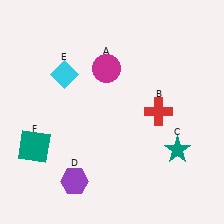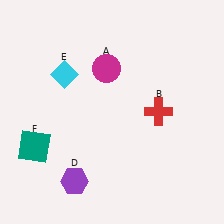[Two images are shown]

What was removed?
The teal star (C) was removed in Image 2.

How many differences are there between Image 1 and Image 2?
There is 1 difference between the two images.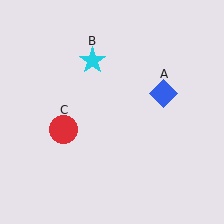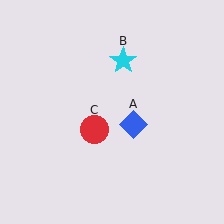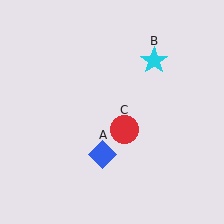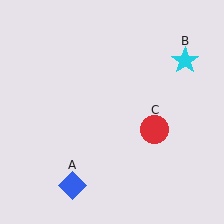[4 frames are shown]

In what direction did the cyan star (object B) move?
The cyan star (object B) moved right.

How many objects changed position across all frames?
3 objects changed position: blue diamond (object A), cyan star (object B), red circle (object C).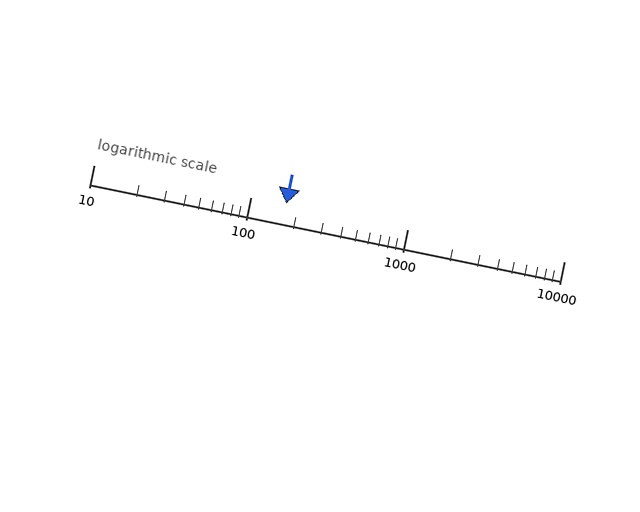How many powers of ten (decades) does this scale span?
The scale spans 3 decades, from 10 to 10000.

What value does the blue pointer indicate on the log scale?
The pointer indicates approximately 170.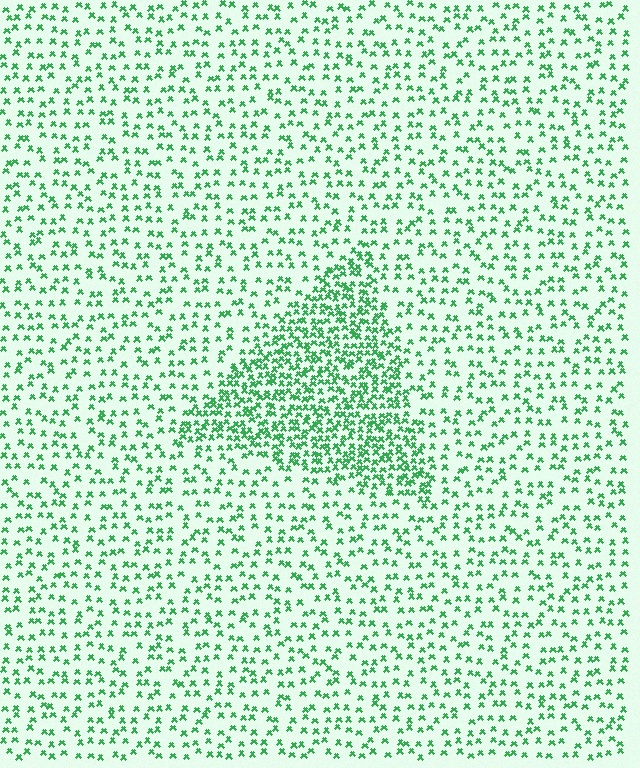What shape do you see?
I see a triangle.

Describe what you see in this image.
The image contains small green elements arranged at two different densities. A triangle-shaped region is visible where the elements are more densely packed than the surrounding area.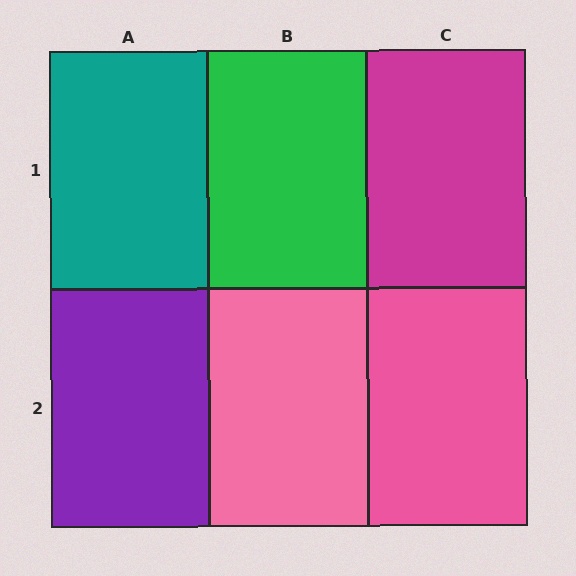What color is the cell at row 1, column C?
Magenta.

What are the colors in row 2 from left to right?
Purple, pink, pink.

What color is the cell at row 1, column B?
Green.